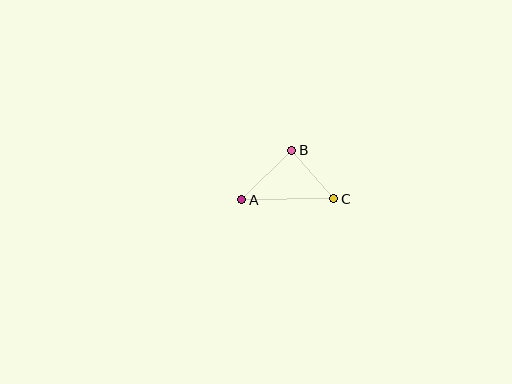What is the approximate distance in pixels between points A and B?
The distance between A and B is approximately 71 pixels.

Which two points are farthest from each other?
Points A and C are farthest from each other.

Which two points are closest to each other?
Points B and C are closest to each other.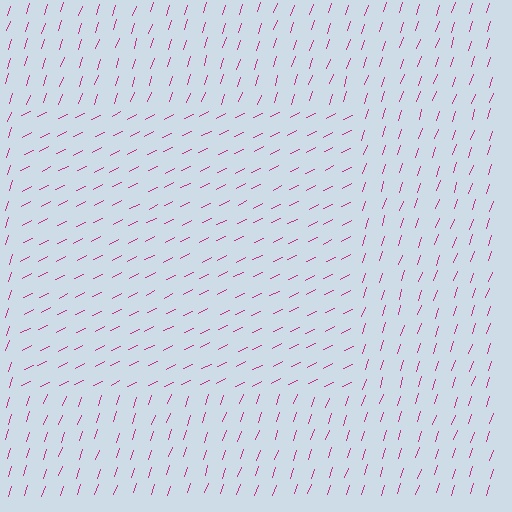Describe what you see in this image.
The image is filled with small magenta line segments. A rectangle region in the image has lines oriented differently from the surrounding lines, creating a visible texture boundary.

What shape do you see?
I see a rectangle.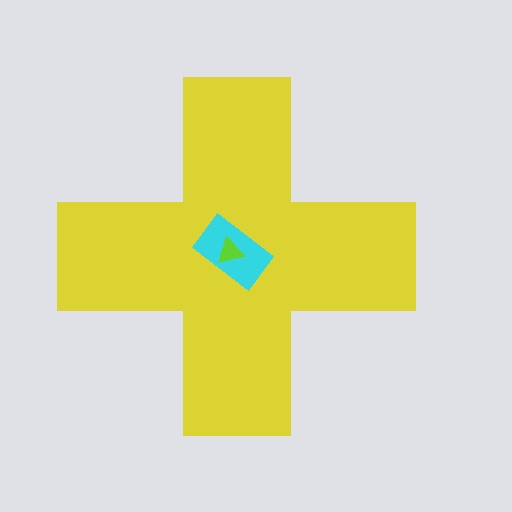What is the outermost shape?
The yellow cross.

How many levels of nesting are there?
3.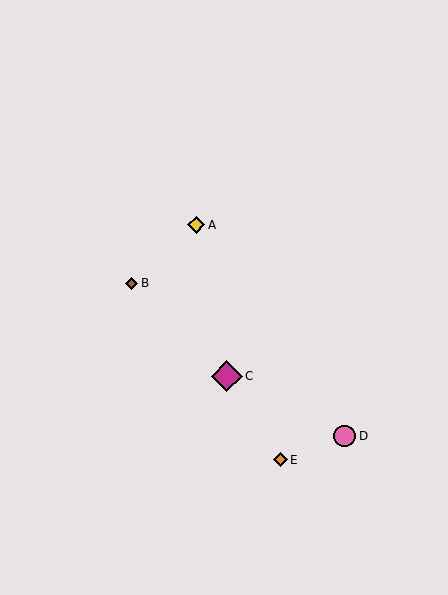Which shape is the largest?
The magenta diamond (labeled C) is the largest.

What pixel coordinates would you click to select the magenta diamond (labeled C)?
Click at (227, 376) to select the magenta diamond C.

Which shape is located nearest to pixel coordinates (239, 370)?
The magenta diamond (labeled C) at (227, 376) is nearest to that location.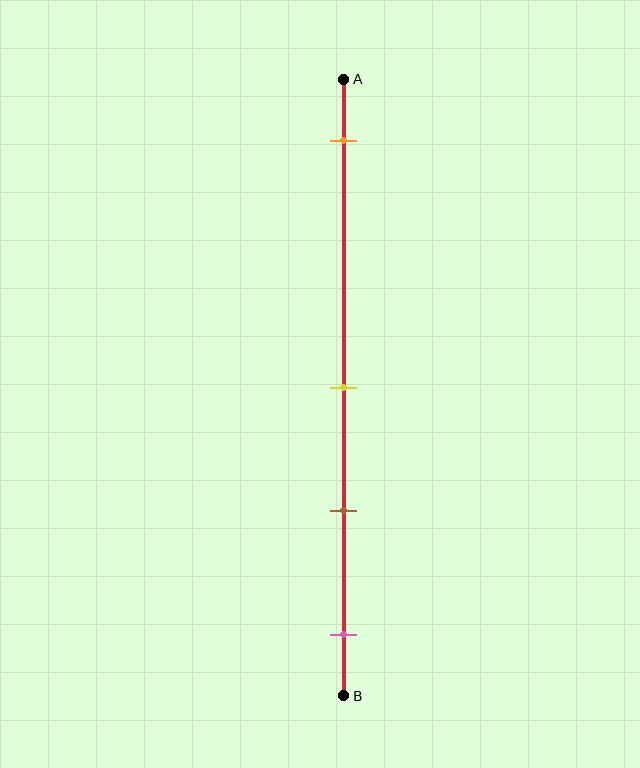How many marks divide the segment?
There are 4 marks dividing the segment.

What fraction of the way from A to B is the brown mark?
The brown mark is approximately 70% (0.7) of the way from A to B.